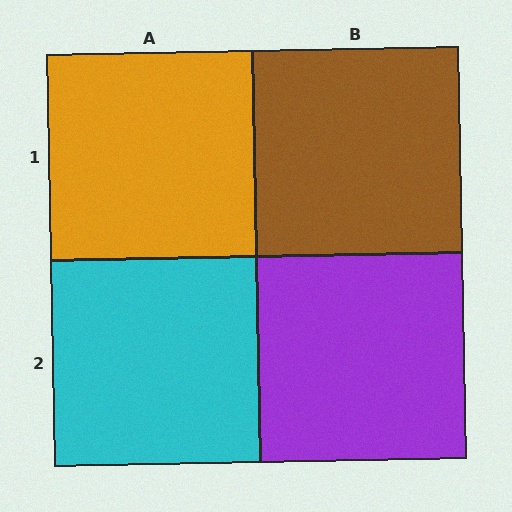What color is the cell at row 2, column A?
Cyan.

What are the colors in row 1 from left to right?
Orange, brown.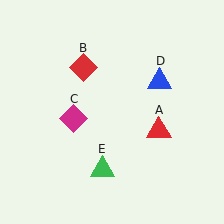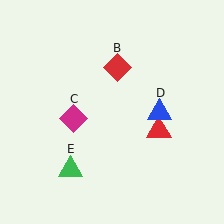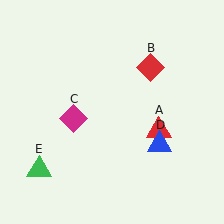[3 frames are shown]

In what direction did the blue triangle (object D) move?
The blue triangle (object D) moved down.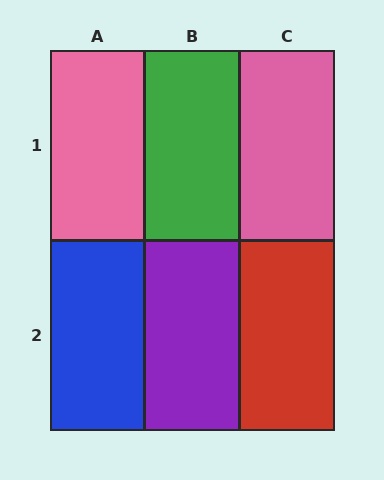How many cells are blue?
1 cell is blue.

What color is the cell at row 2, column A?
Blue.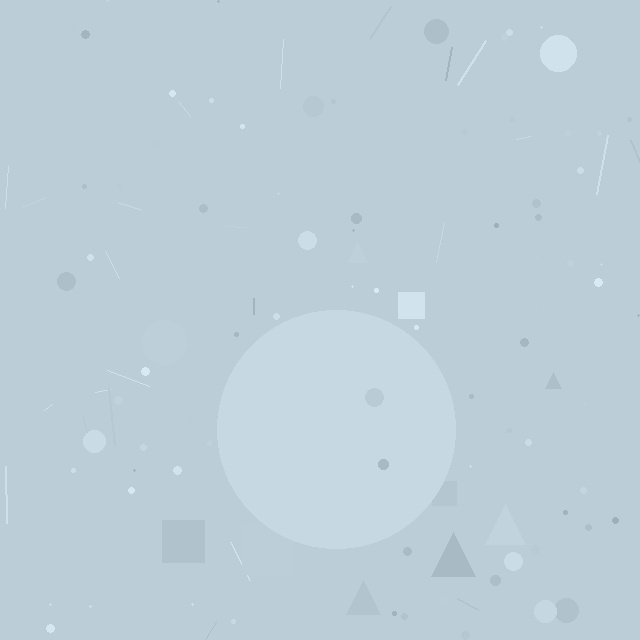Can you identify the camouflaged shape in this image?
The camouflaged shape is a circle.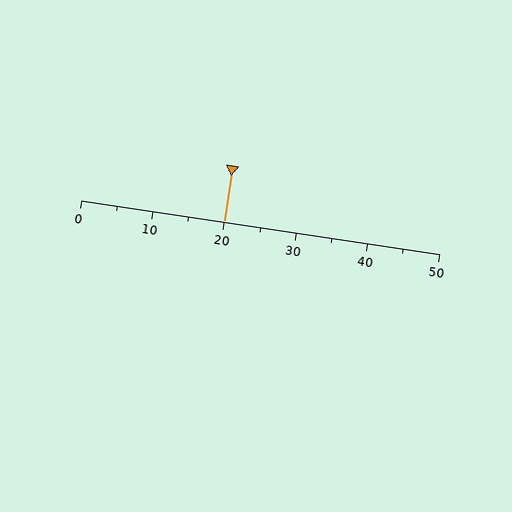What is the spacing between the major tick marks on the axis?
The major ticks are spaced 10 apart.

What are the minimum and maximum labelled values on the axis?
The axis runs from 0 to 50.